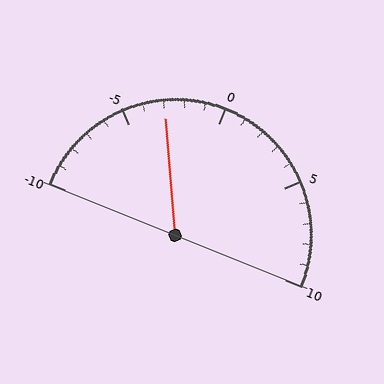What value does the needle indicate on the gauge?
The needle indicates approximately -3.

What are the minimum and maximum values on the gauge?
The gauge ranges from -10 to 10.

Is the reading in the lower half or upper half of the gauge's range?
The reading is in the lower half of the range (-10 to 10).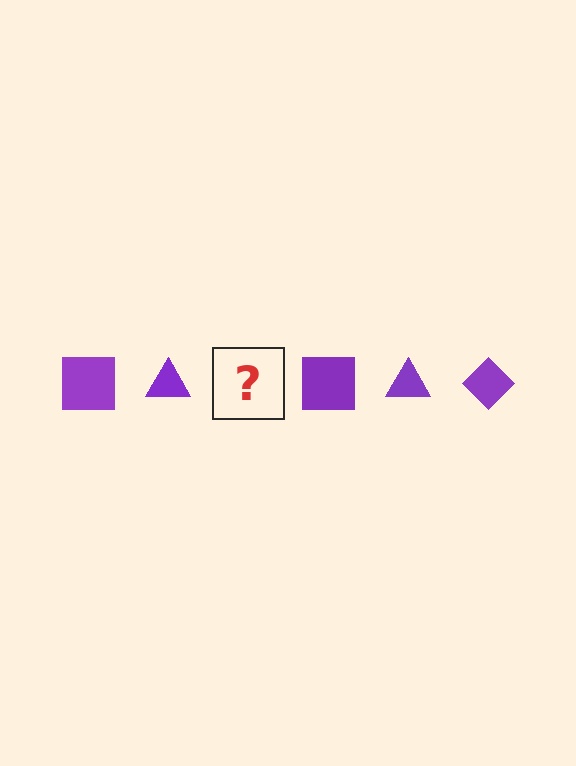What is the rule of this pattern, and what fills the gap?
The rule is that the pattern cycles through square, triangle, diamond shapes in purple. The gap should be filled with a purple diamond.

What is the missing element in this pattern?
The missing element is a purple diamond.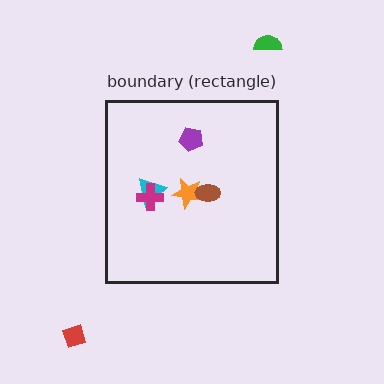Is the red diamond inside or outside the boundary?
Outside.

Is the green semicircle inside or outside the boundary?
Outside.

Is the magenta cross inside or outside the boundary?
Inside.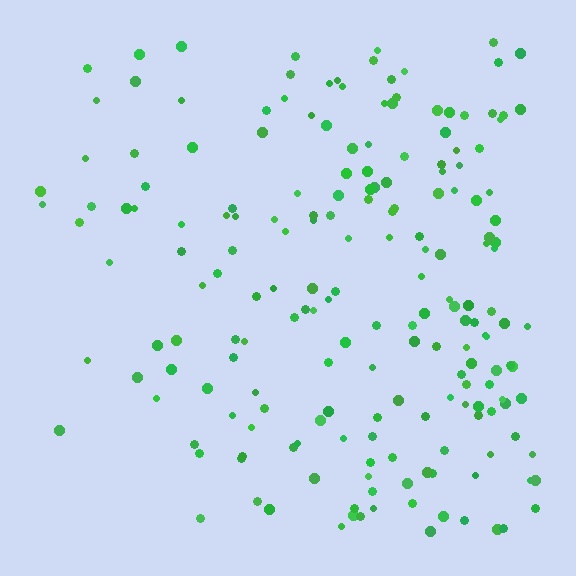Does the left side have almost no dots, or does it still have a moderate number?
Still a moderate number, just noticeably fewer than the right.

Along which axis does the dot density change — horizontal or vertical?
Horizontal.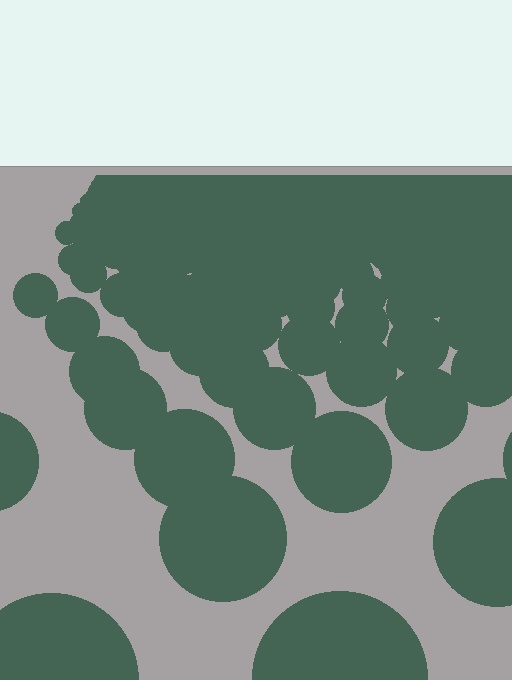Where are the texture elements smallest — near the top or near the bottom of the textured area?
Near the top.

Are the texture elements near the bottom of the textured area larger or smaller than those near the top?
Larger. Near the bottom, elements are closer to the viewer and appear at a bigger on-screen size.